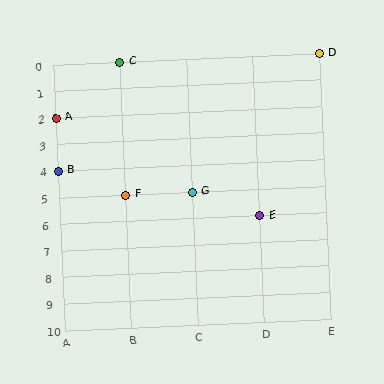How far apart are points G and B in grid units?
Points G and B are 2 columns and 1 row apart (about 2.2 grid units diagonally).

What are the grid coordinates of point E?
Point E is at grid coordinates (D, 6).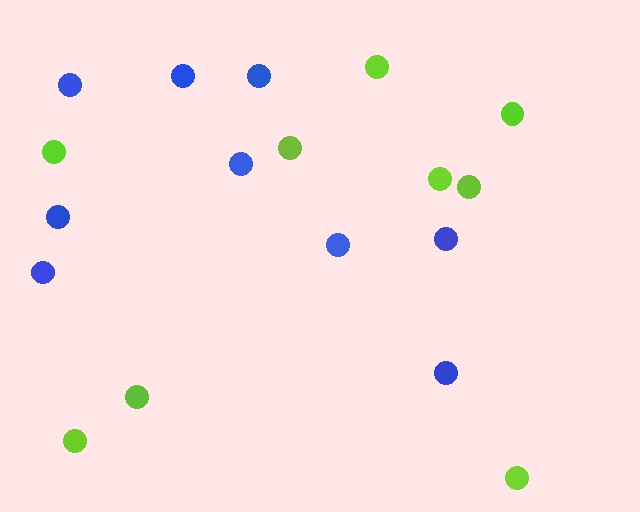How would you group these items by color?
There are 2 groups: one group of lime circles (9) and one group of blue circles (9).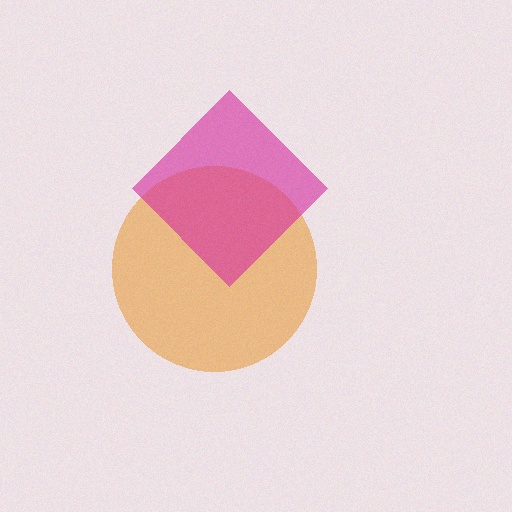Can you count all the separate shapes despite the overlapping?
Yes, there are 2 separate shapes.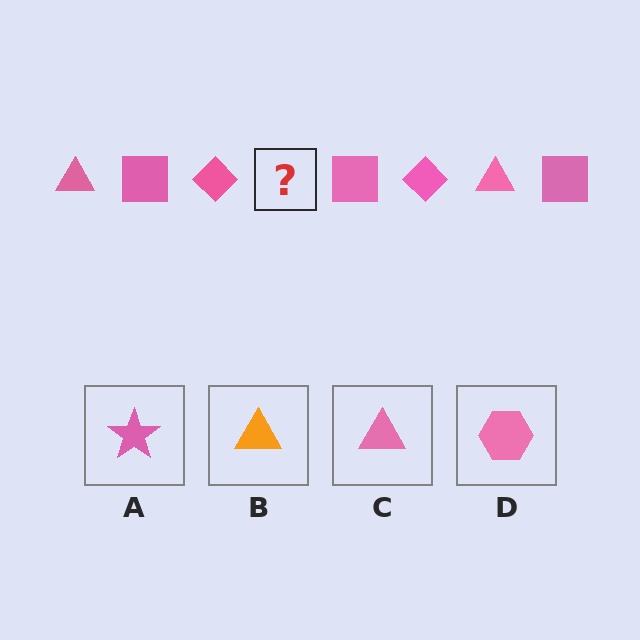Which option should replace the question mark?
Option C.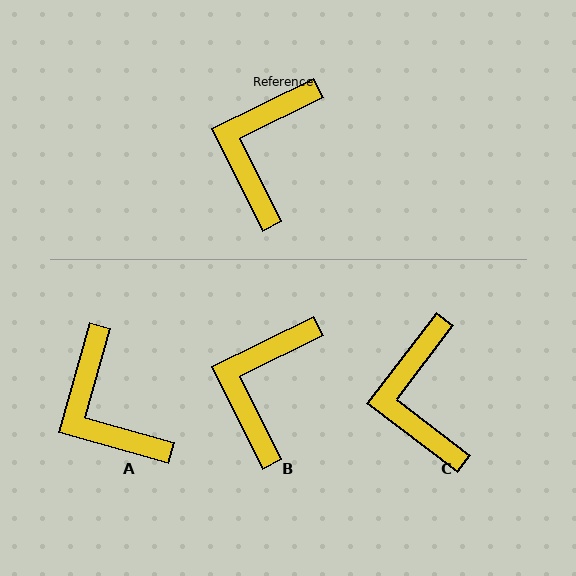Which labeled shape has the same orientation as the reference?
B.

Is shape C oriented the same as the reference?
No, it is off by about 26 degrees.